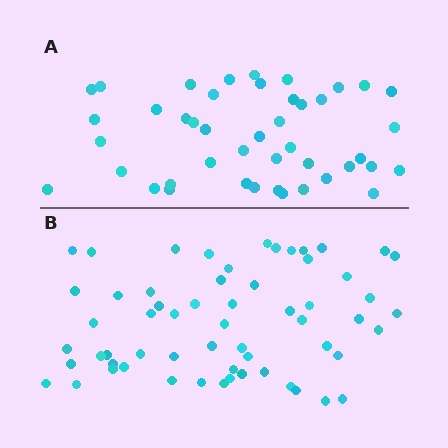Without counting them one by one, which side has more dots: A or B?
Region B (the bottom region) has more dots.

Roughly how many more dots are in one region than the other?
Region B has approximately 15 more dots than region A.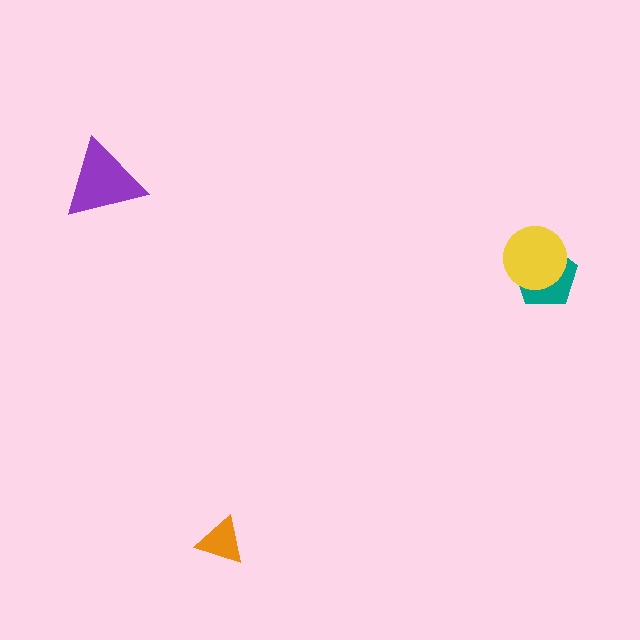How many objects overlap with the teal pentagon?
1 object overlaps with the teal pentagon.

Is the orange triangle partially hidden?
No, no other shape covers it.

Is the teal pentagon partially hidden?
Yes, it is partially covered by another shape.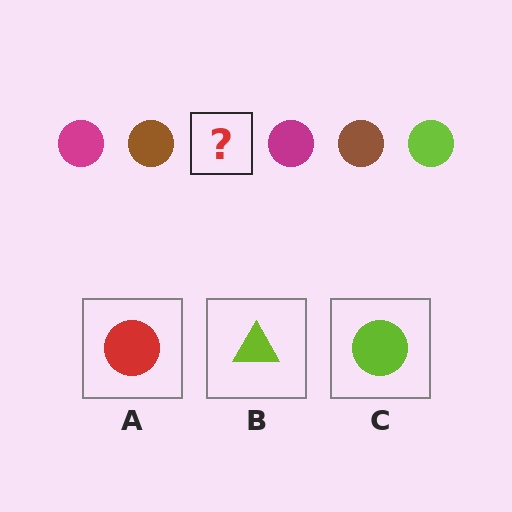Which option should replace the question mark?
Option C.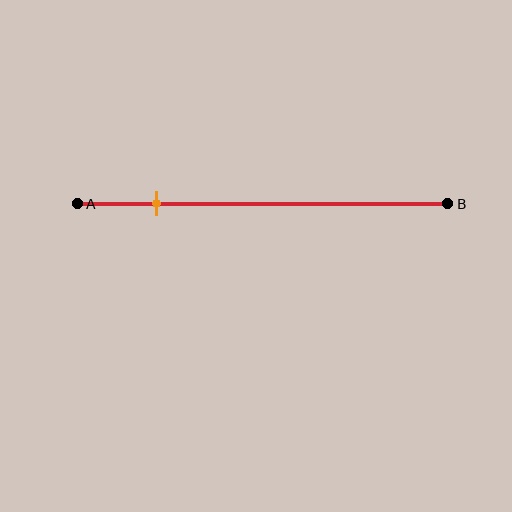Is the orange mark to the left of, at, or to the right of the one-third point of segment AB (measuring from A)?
The orange mark is to the left of the one-third point of segment AB.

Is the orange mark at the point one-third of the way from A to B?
No, the mark is at about 20% from A, not at the 33% one-third point.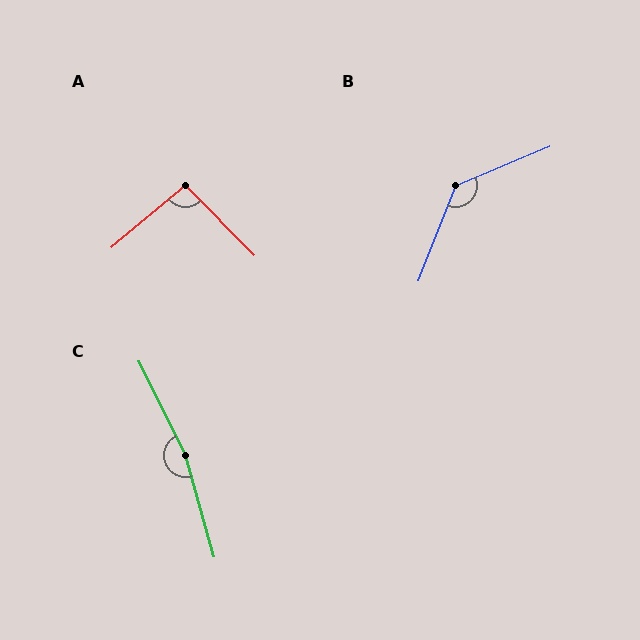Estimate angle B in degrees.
Approximately 134 degrees.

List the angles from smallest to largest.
A (94°), B (134°), C (169°).